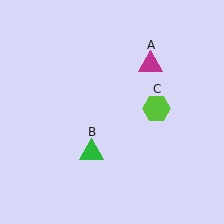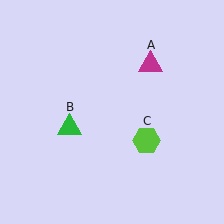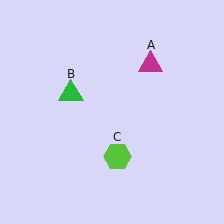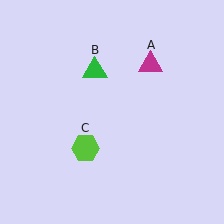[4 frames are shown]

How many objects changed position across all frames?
2 objects changed position: green triangle (object B), lime hexagon (object C).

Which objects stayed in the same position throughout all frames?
Magenta triangle (object A) remained stationary.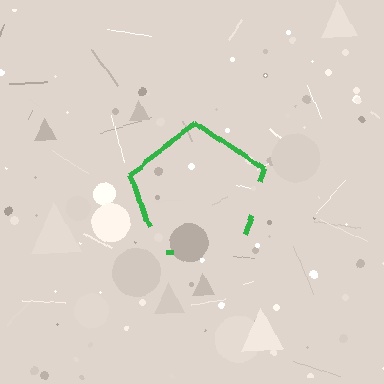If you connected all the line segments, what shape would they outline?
They would outline a pentagon.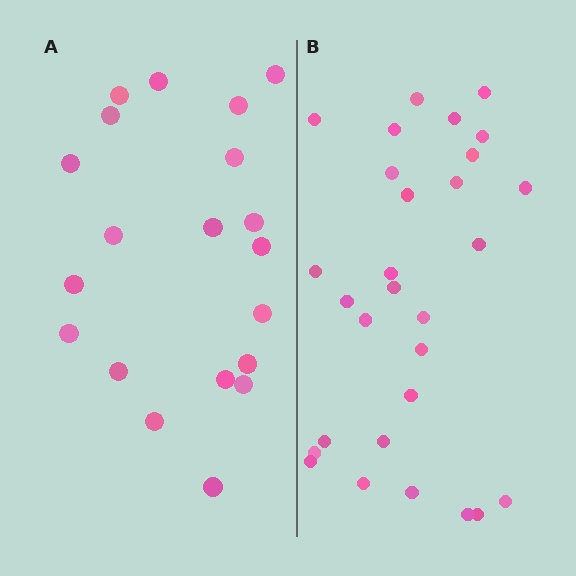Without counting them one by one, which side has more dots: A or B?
Region B (the right region) has more dots.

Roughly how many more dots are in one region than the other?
Region B has roughly 8 or so more dots than region A.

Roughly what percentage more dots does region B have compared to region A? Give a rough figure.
About 45% more.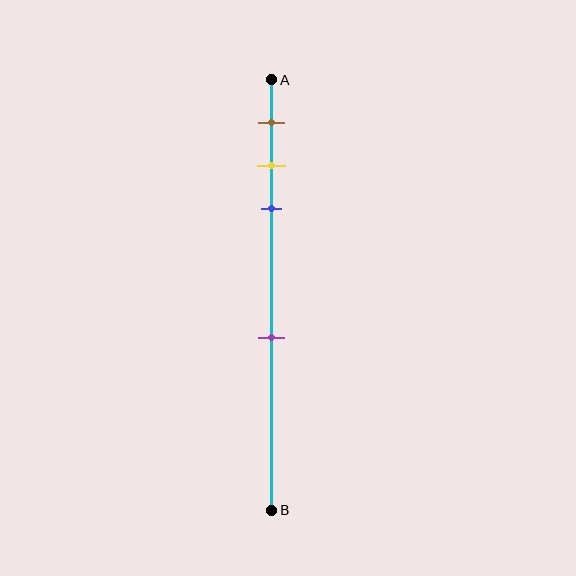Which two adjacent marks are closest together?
The yellow and blue marks are the closest adjacent pair.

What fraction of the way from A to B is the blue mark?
The blue mark is approximately 30% (0.3) of the way from A to B.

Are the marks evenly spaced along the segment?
No, the marks are not evenly spaced.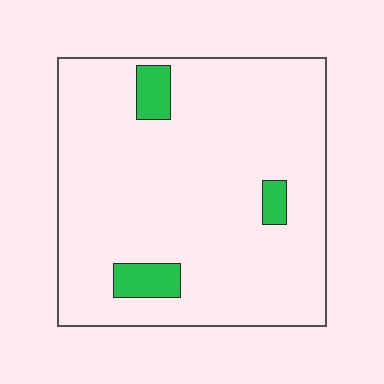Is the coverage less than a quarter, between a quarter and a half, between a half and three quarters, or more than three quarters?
Less than a quarter.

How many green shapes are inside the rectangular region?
3.